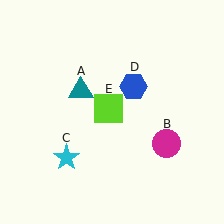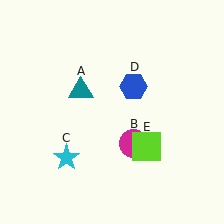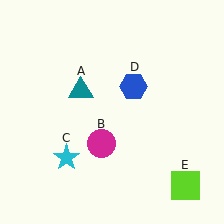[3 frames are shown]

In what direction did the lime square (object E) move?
The lime square (object E) moved down and to the right.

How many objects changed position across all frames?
2 objects changed position: magenta circle (object B), lime square (object E).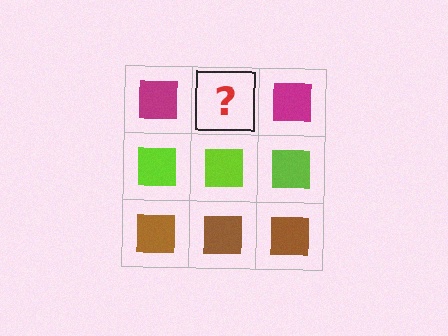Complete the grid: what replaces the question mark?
The question mark should be replaced with a magenta square.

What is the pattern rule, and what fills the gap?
The rule is that each row has a consistent color. The gap should be filled with a magenta square.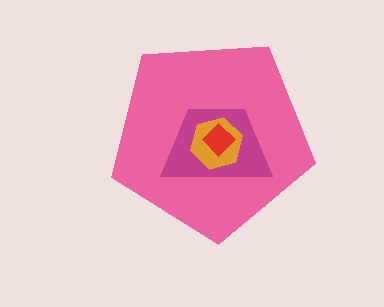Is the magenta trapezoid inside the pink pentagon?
Yes.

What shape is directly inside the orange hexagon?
The red diamond.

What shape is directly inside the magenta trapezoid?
The orange hexagon.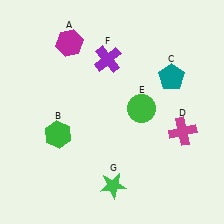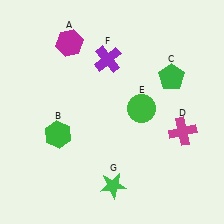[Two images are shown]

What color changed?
The pentagon (C) changed from teal in Image 1 to green in Image 2.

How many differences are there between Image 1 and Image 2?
There is 1 difference between the two images.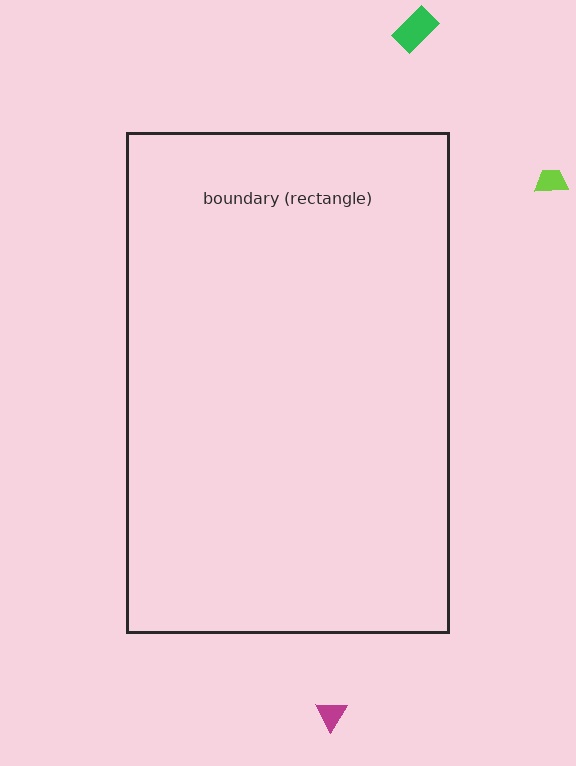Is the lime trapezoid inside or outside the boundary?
Outside.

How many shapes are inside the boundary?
0 inside, 3 outside.